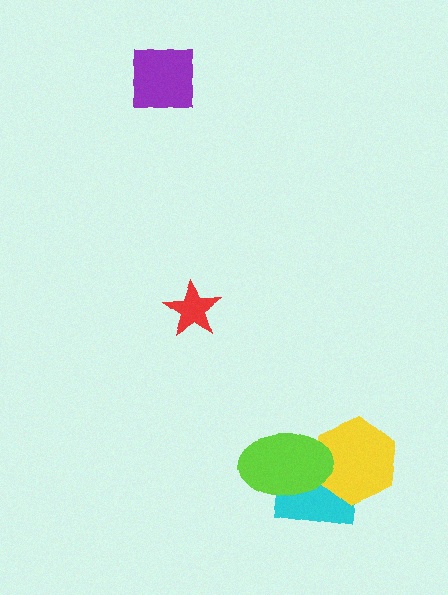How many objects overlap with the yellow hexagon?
2 objects overlap with the yellow hexagon.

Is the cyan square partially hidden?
Yes, it is partially covered by another shape.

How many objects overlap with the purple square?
0 objects overlap with the purple square.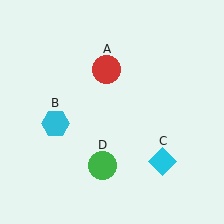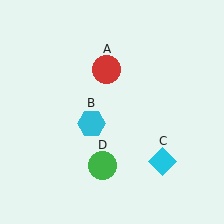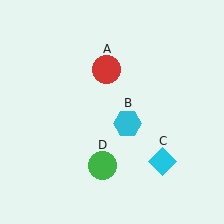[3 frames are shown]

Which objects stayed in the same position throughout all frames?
Red circle (object A) and cyan diamond (object C) and green circle (object D) remained stationary.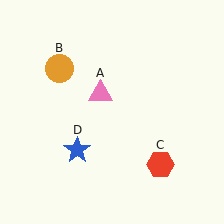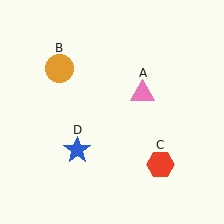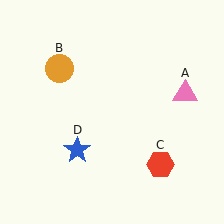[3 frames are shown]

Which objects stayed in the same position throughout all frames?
Orange circle (object B) and red hexagon (object C) and blue star (object D) remained stationary.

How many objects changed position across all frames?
1 object changed position: pink triangle (object A).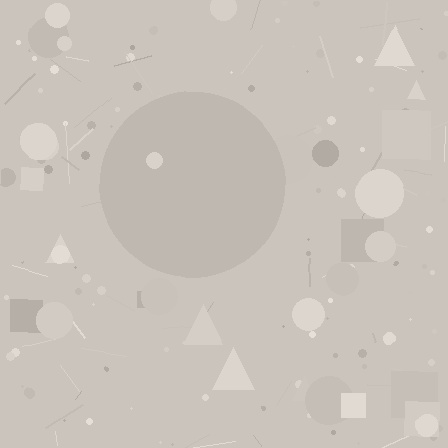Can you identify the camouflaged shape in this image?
The camouflaged shape is a circle.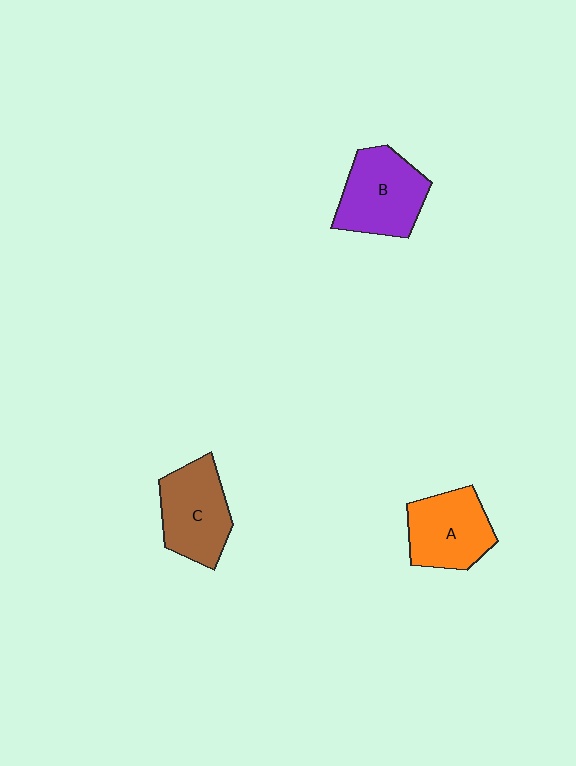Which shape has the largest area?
Shape B (purple).